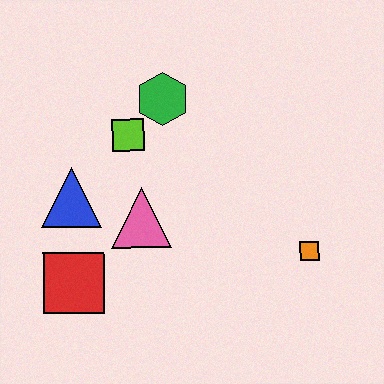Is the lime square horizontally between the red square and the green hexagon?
Yes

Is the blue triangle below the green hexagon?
Yes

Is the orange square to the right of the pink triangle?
Yes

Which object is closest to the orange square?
The pink triangle is closest to the orange square.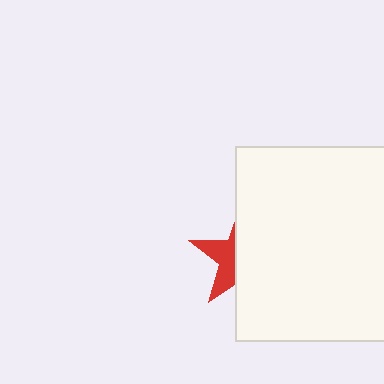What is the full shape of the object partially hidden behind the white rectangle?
The partially hidden object is a red star.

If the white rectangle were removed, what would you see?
You would see the complete red star.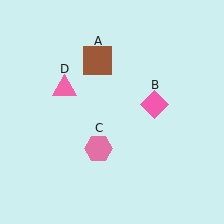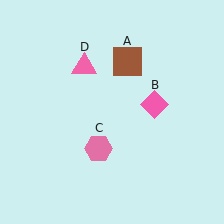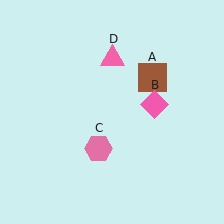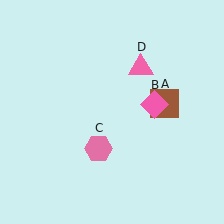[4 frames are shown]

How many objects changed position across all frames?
2 objects changed position: brown square (object A), pink triangle (object D).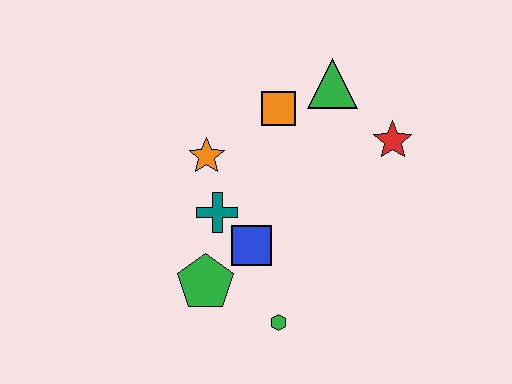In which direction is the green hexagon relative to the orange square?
The green hexagon is below the orange square.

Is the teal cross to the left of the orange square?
Yes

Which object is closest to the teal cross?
The blue square is closest to the teal cross.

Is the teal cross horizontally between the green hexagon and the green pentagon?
Yes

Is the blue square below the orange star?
Yes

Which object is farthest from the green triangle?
The green hexagon is farthest from the green triangle.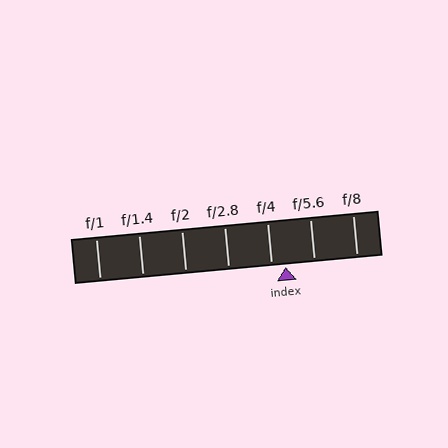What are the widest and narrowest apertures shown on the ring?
The widest aperture shown is f/1 and the narrowest is f/8.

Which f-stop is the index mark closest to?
The index mark is closest to f/4.